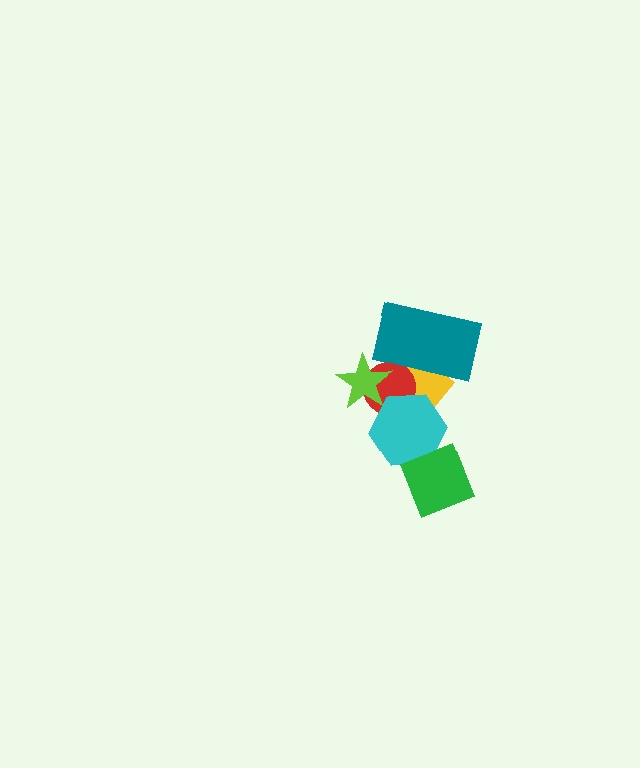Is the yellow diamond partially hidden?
Yes, it is partially covered by another shape.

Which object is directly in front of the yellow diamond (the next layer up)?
The red circle is directly in front of the yellow diamond.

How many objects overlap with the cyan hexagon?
3 objects overlap with the cyan hexagon.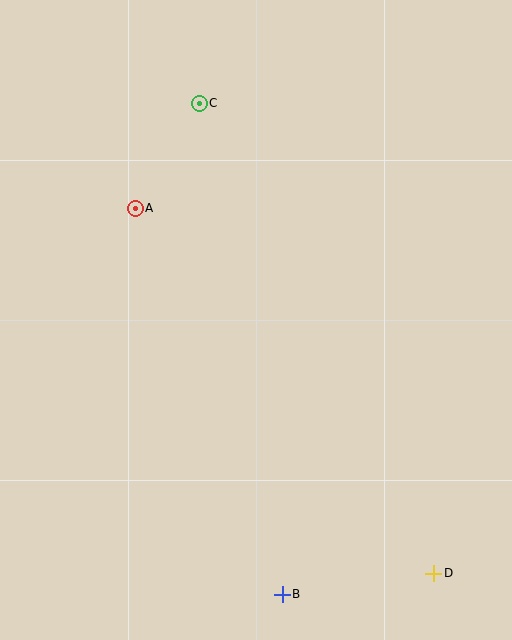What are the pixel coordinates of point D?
Point D is at (434, 573).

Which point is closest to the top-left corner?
Point C is closest to the top-left corner.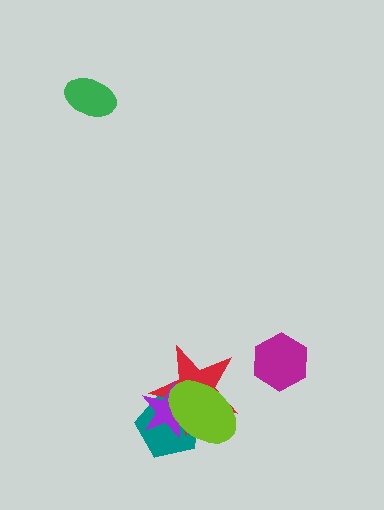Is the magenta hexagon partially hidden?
No, no other shape covers it.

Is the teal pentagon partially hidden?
Yes, it is partially covered by another shape.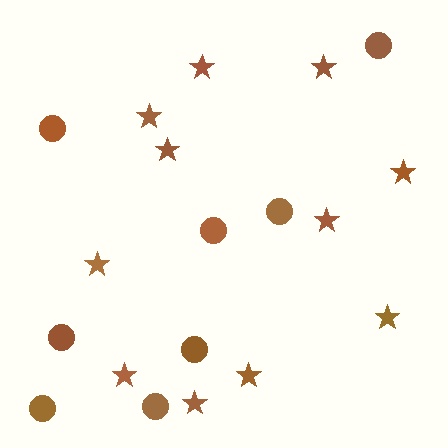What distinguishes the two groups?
There are 2 groups: one group of circles (8) and one group of stars (11).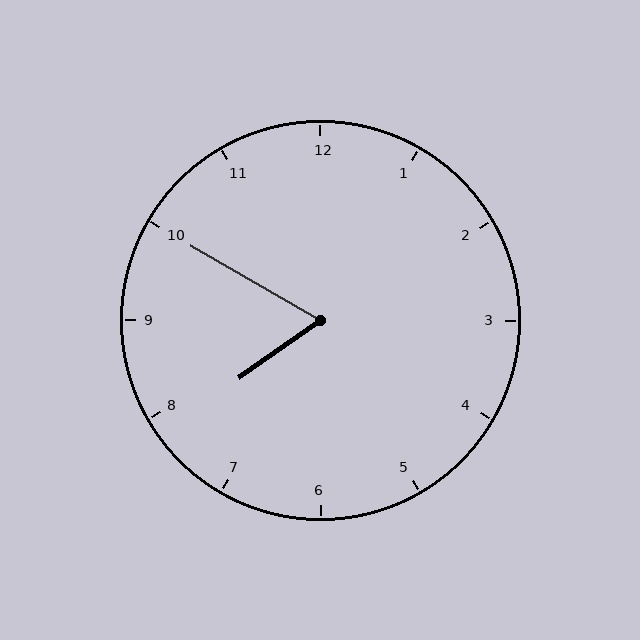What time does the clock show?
7:50.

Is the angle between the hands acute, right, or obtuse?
It is acute.